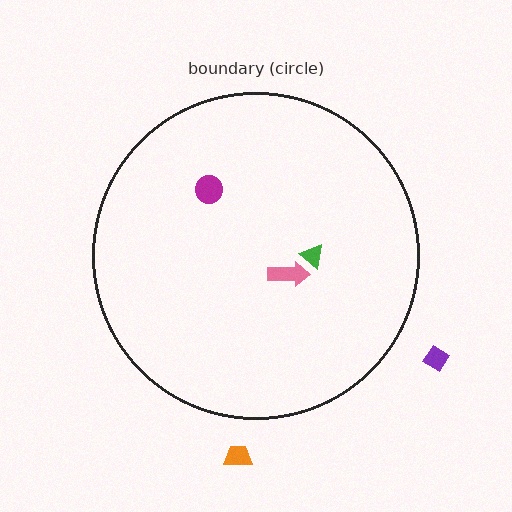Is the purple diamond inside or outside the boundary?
Outside.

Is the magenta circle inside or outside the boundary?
Inside.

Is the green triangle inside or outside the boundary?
Inside.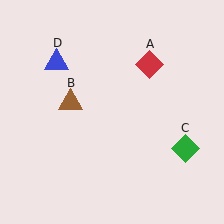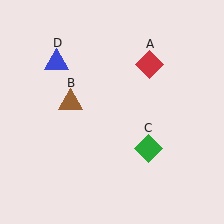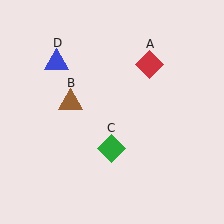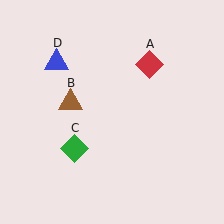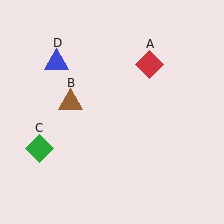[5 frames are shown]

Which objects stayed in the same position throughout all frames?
Red diamond (object A) and brown triangle (object B) and blue triangle (object D) remained stationary.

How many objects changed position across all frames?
1 object changed position: green diamond (object C).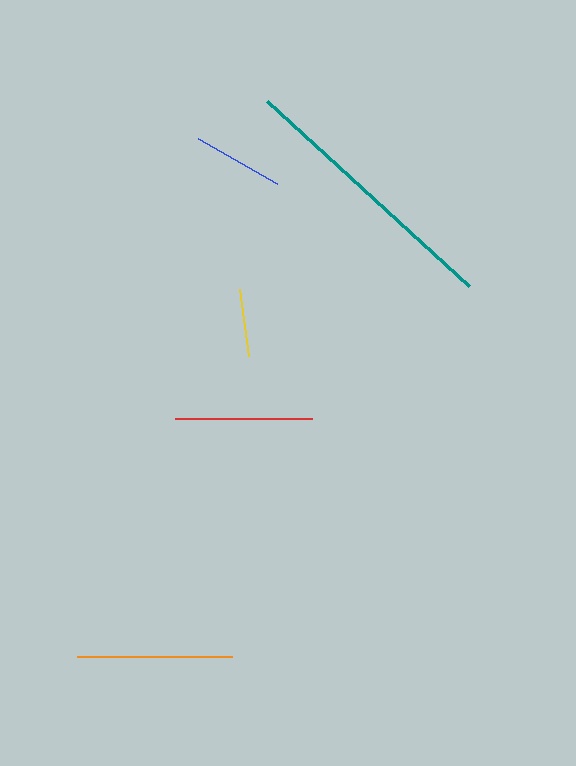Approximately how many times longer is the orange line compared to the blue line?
The orange line is approximately 1.7 times the length of the blue line.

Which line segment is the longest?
The teal line is the longest at approximately 273 pixels.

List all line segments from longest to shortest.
From longest to shortest: teal, orange, red, blue, yellow.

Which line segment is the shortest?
The yellow line is the shortest at approximately 68 pixels.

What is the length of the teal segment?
The teal segment is approximately 273 pixels long.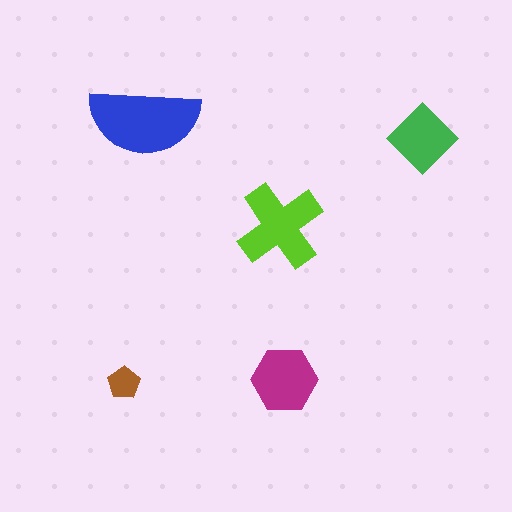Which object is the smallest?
The brown pentagon.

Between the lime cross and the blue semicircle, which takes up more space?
The blue semicircle.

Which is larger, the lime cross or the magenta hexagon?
The lime cross.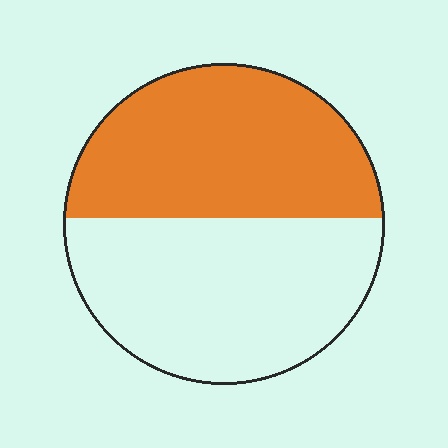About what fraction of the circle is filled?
About one half (1/2).